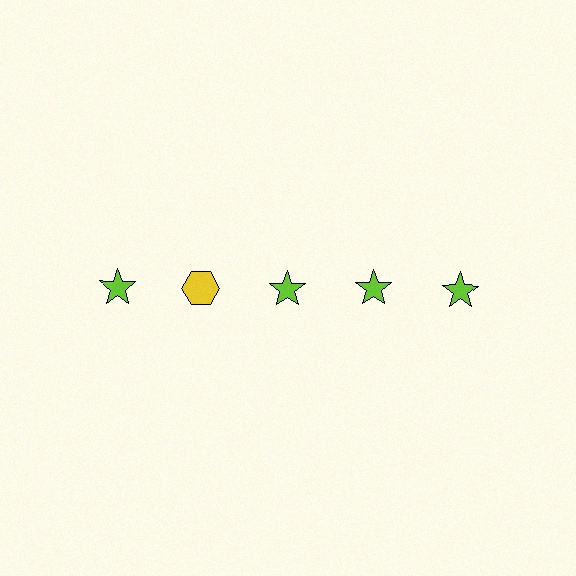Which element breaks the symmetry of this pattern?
The yellow hexagon in the top row, second from left column breaks the symmetry. All other shapes are lime stars.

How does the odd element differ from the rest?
It differs in both color (yellow instead of lime) and shape (hexagon instead of star).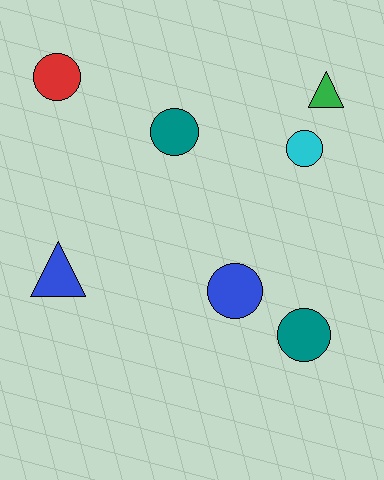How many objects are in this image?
There are 7 objects.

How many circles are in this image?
There are 5 circles.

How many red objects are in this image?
There is 1 red object.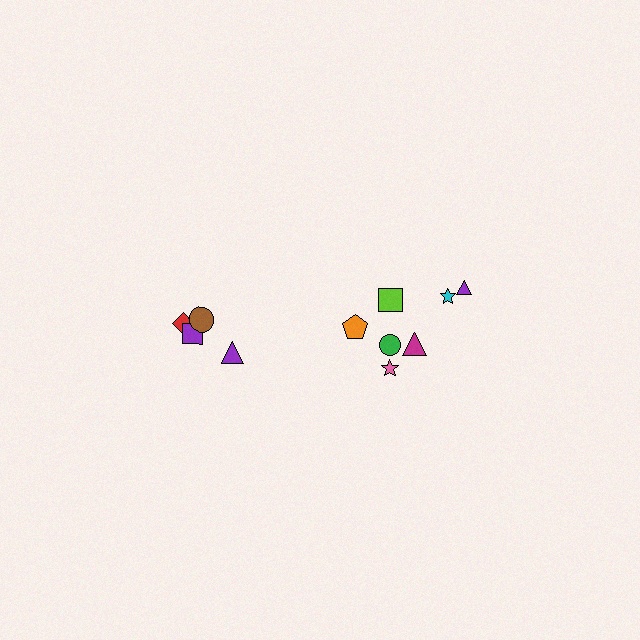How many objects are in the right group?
There are 7 objects.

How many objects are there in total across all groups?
There are 11 objects.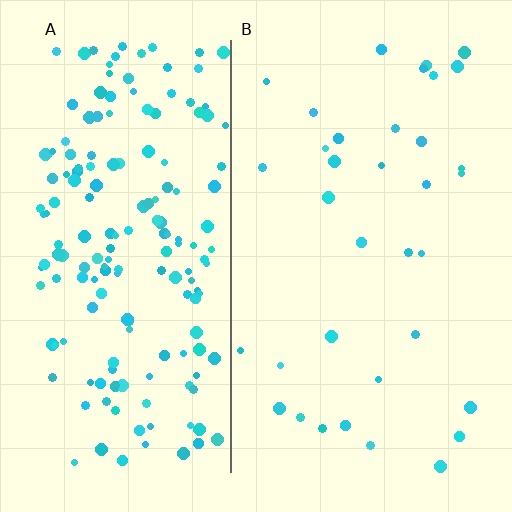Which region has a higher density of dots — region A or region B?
A (the left).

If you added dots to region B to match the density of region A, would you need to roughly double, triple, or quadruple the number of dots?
Approximately quadruple.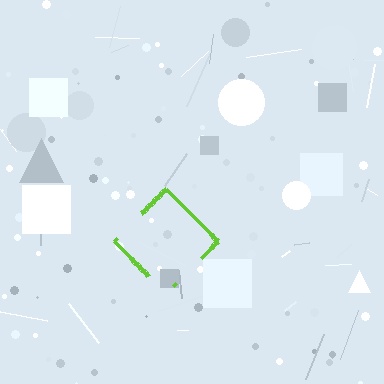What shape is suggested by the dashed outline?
The dashed outline suggests a diamond.